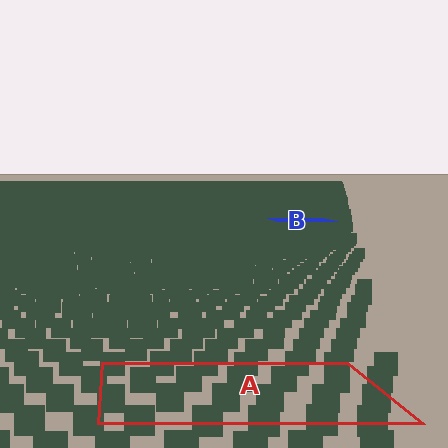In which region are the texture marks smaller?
The texture marks are smaller in region B, because it is farther away.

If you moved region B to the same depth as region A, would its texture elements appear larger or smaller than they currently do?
They would appear larger. At a closer depth, the same texture elements are projected at a bigger on-screen size.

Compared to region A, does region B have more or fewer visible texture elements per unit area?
Region B has more texture elements per unit area — they are packed more densely because it is farther away.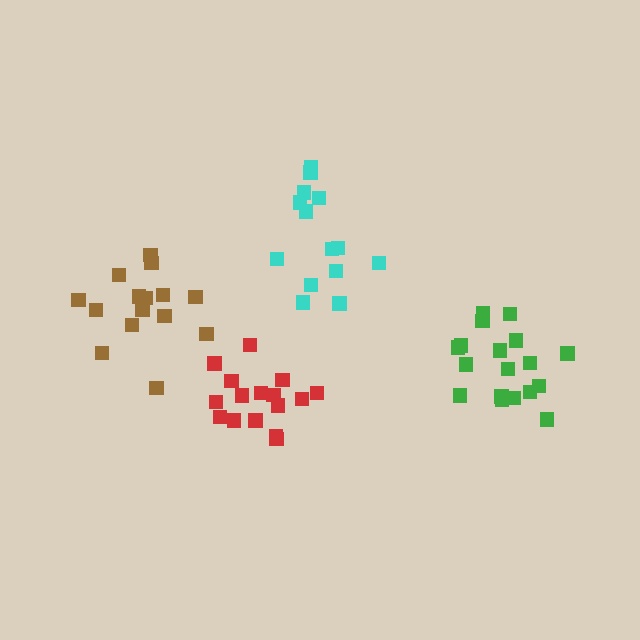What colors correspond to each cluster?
The clusters are colored: brown, green, cyan, red.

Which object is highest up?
The cyan cluster is topmost.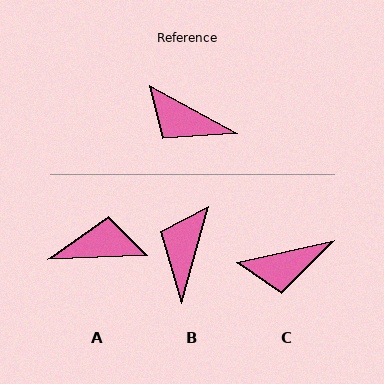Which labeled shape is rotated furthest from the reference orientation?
A, about 149 degrees away.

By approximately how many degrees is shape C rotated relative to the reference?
Approximately 41 degrees counter-clockwise.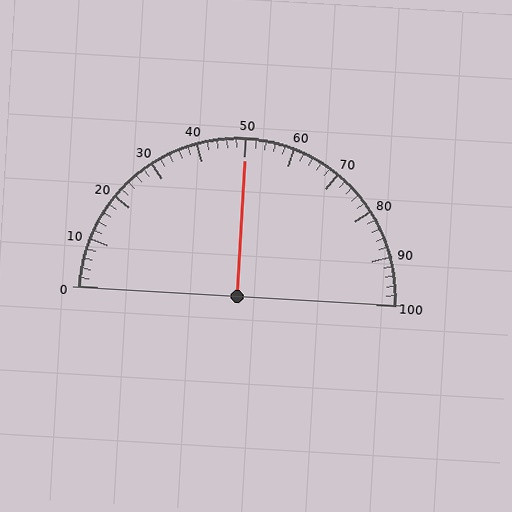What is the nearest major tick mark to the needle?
The nearest major tick mark is 50.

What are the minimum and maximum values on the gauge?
The gauge ranges from 0 to 100.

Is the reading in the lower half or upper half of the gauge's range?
The reading is in the upper half of the range (0 to 100).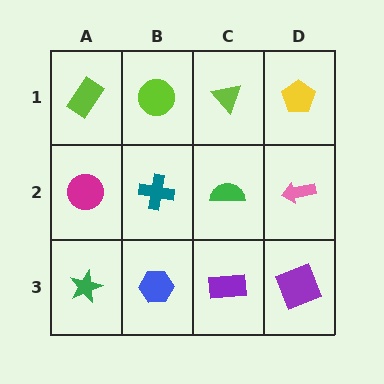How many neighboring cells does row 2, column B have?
4.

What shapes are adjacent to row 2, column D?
A yellow pentagon (row 1, column D), a purple square (row 3, column D), a green semicircle (row 2, column C).